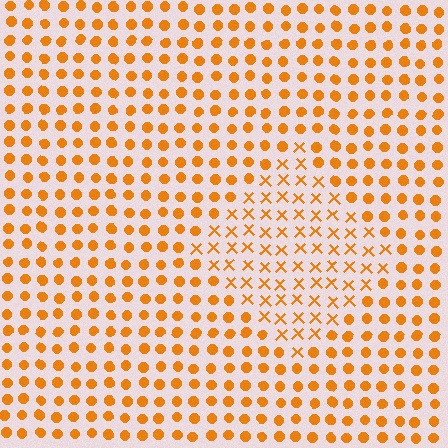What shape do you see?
I see a diamond.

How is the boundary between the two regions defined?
The boundary is defined by a change in element shape: X marks inside vs. circles outside. All elements share the same color and spacing.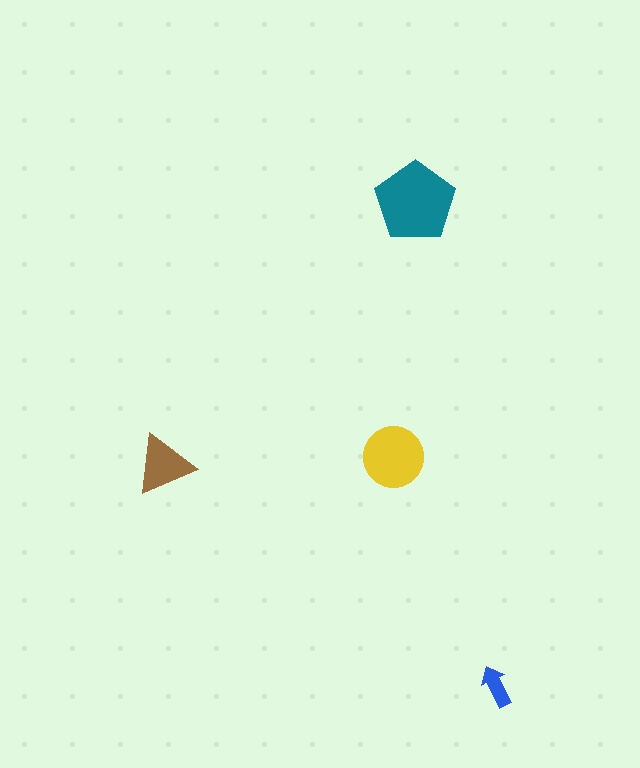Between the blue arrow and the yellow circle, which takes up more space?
The yellow circle.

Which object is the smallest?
The blue arrow.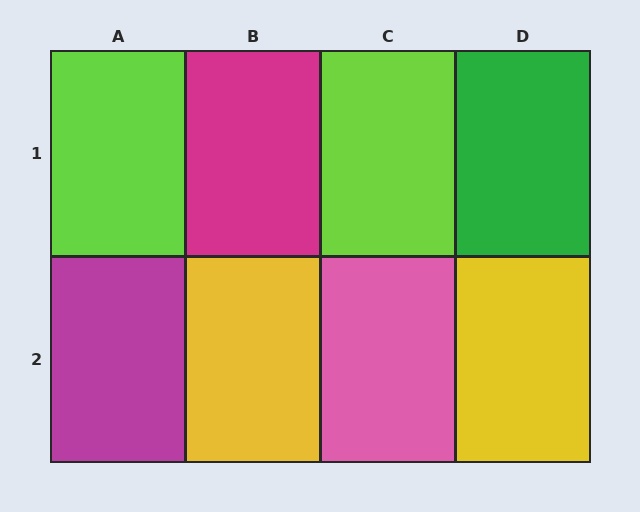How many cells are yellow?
2 cells are yellow.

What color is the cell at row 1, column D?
Green.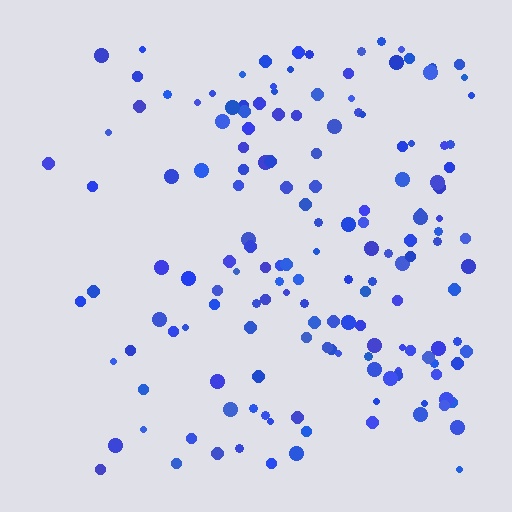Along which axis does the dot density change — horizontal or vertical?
Horizontal.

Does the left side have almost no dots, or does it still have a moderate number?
Still a moderate number, just noticeably fewer than the right.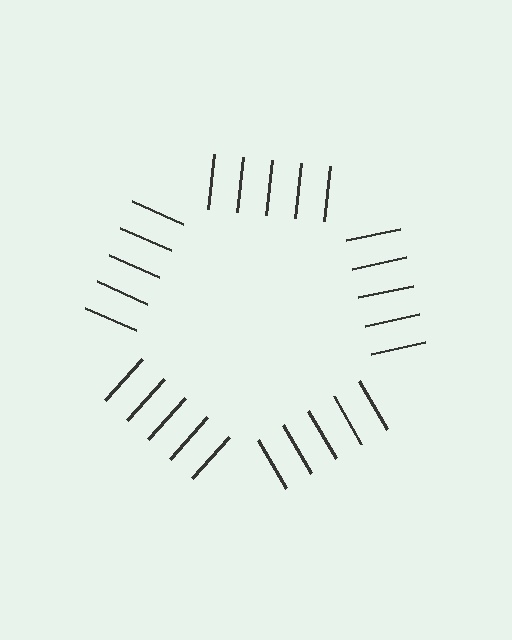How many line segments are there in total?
25 — 5 along each of the 5 edges.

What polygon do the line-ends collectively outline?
An illusory pentagon — the line segments terminate on its edges but no continuous stroke is drawn.